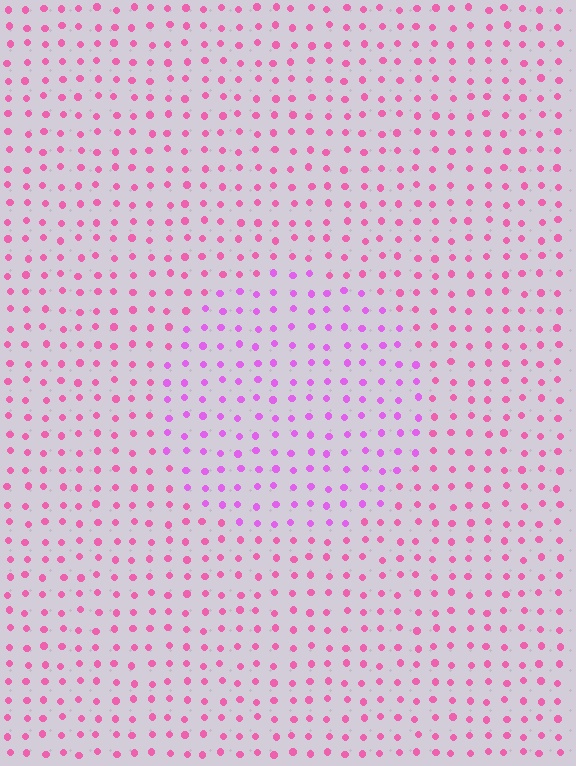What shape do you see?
I see a circle.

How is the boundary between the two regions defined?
The boundary is defined purely by a slight shift in hue (about 32 degrees). Spacing, size, and orientation are identical on both sides.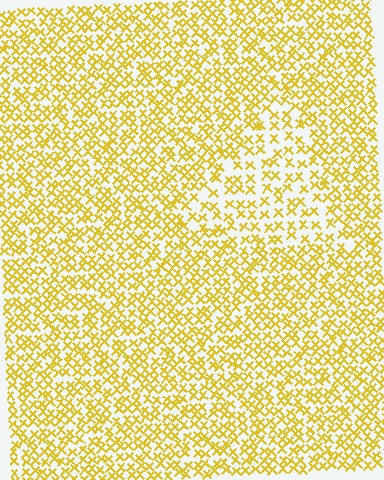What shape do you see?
I see a triangle.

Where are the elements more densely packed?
The elements are more densely packed outside the triangle boundary.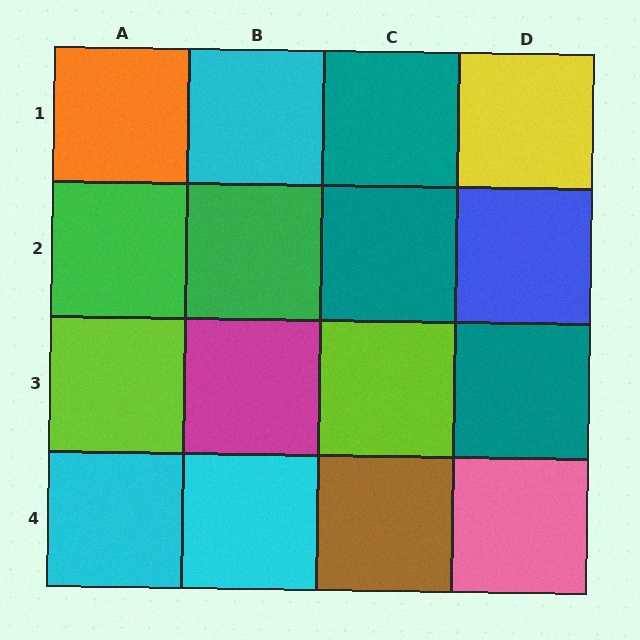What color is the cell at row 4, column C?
Brown.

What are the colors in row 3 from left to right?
Lime, magenta, lime, teal.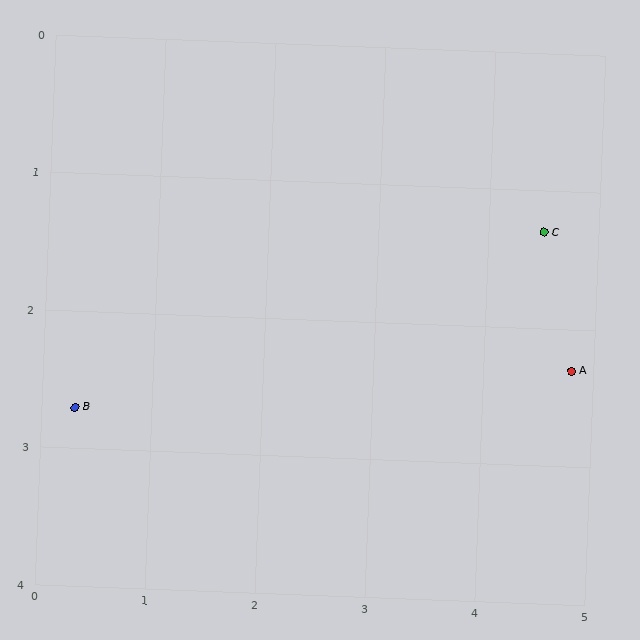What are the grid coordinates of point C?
Point C is at approximately (4.5, 1.3).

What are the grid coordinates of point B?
Point B is at approximately (0.3, 2.7).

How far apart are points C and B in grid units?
Points C and B are about 4.4 grid units apart.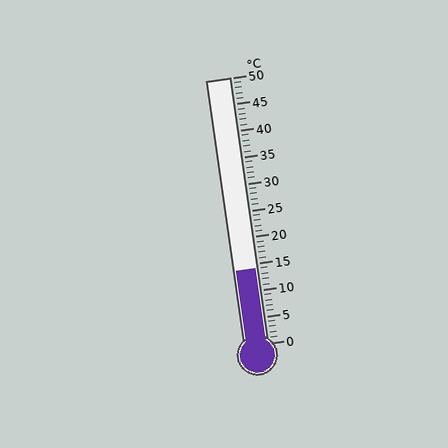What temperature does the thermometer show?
The thermometer shows approximately 14°C.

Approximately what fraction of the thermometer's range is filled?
The thermometer is filled to approximately 30% of its range.